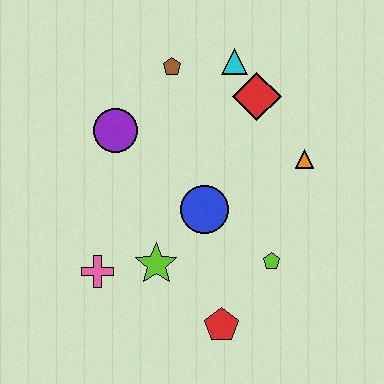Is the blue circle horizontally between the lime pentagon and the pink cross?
Yes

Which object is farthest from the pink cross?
The cyan triangle is farthest from the pink cross.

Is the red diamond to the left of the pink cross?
No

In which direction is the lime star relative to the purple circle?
The lime star is below the purple circle.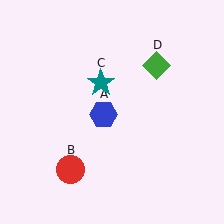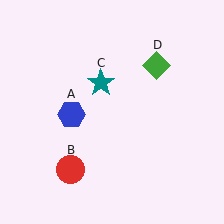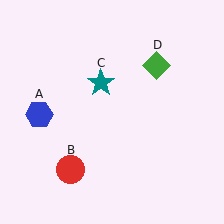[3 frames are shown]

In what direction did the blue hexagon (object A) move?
The blue hexagon (object A) moved left.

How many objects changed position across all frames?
1 object changed position: blue hexagon (object A).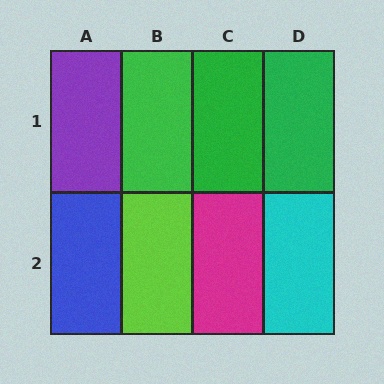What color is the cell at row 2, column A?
Blue.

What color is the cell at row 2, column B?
Lime.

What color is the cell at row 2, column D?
Cyan.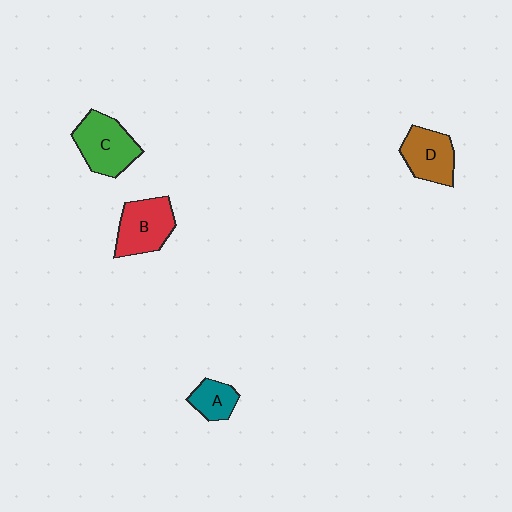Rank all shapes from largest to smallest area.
From largest to smallest: C (green), B (red), D (brown), A (teal).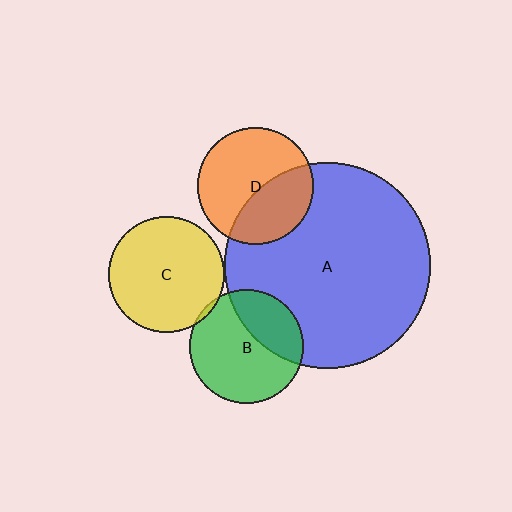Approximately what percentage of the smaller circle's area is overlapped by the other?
Approximately 5%.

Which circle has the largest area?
Circle A (blue).